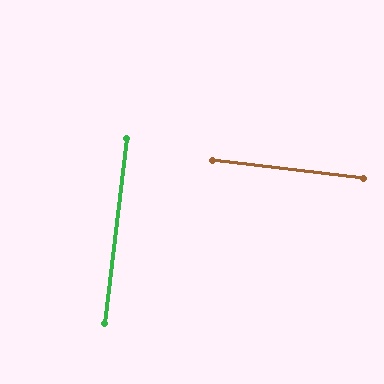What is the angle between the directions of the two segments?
Approximately 90 degrees.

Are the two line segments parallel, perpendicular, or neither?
Perpendicular — they meet at approximately 90°.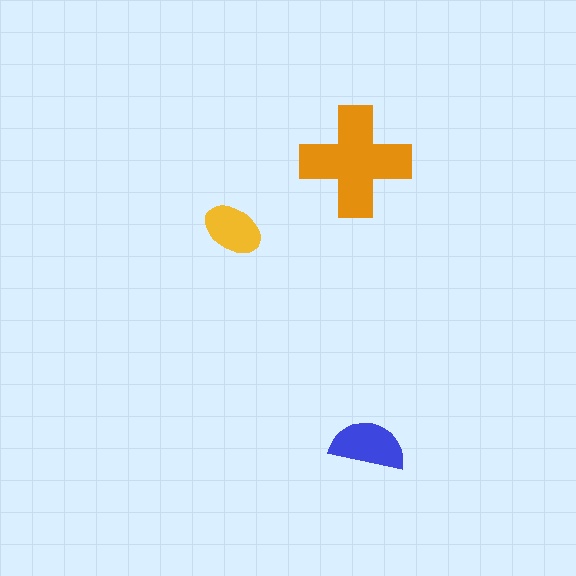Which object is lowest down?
The blue semicircle is bottommost.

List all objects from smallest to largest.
The yellow ellipse, the blue semicircle, the orange cross.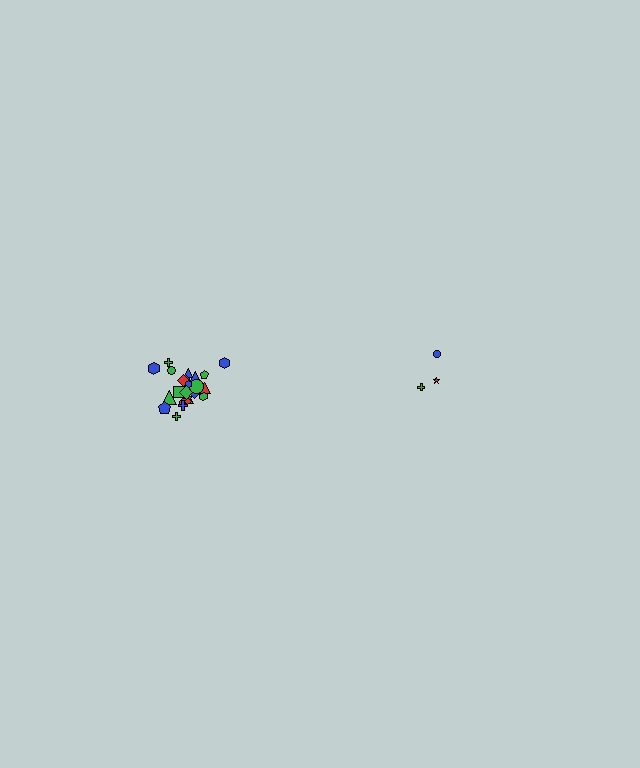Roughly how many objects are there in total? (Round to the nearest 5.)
Roughly 30 objects in total.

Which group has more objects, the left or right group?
The left group.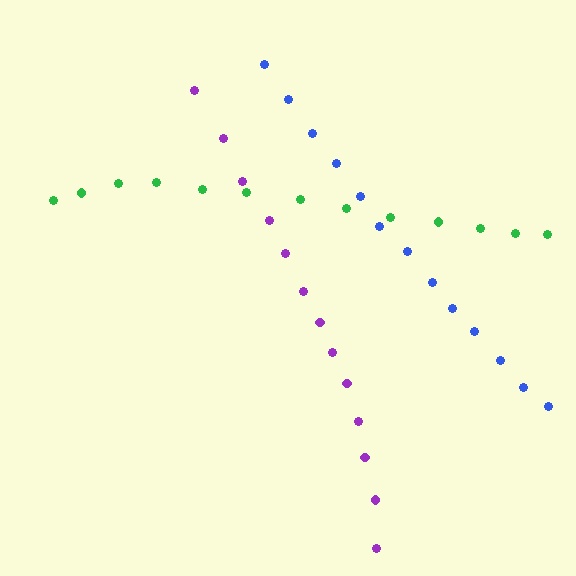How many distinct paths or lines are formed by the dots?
There are 3 distinct paths.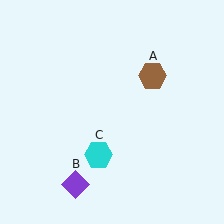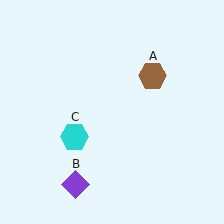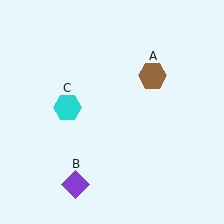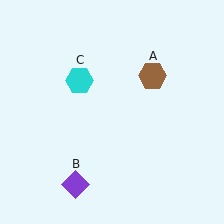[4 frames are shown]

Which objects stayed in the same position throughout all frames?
Brown hexagon (object A) and purple diamond (object B) remained stationary.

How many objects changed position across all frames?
1 object changed position: cyan hexagon (object C).